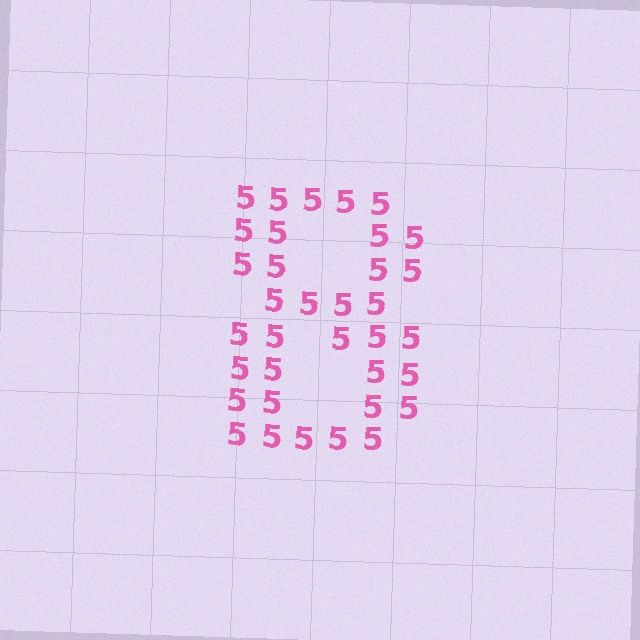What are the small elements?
The small elements are digit 5's.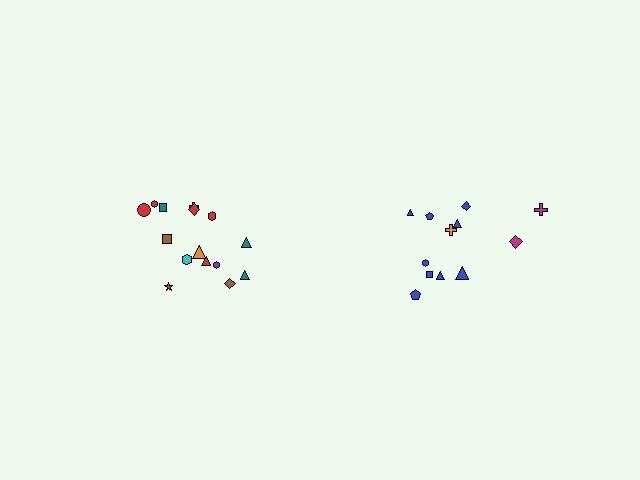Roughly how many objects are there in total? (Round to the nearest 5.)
Roughly 25 objects in total.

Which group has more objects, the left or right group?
The left group.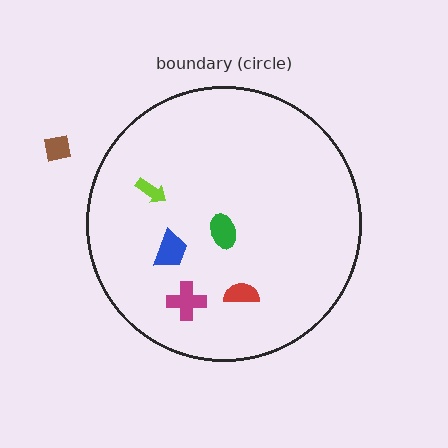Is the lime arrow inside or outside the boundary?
Inside.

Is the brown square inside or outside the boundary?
Outside.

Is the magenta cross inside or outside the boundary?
Inside.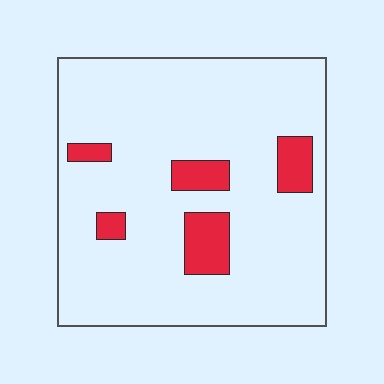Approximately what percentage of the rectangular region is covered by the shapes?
Approximately 10%.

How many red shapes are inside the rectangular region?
5.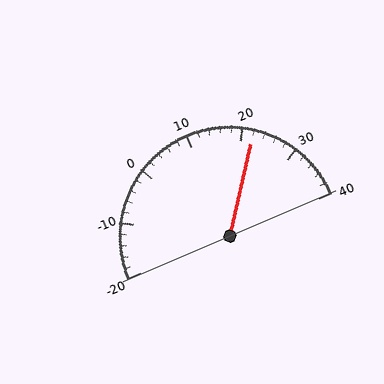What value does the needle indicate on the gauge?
The needle indicates approximately 22.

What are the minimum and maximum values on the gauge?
The gauge ranges from -20 to 40.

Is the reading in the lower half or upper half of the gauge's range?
The reading is in the upper half of the range (-20 to 40).